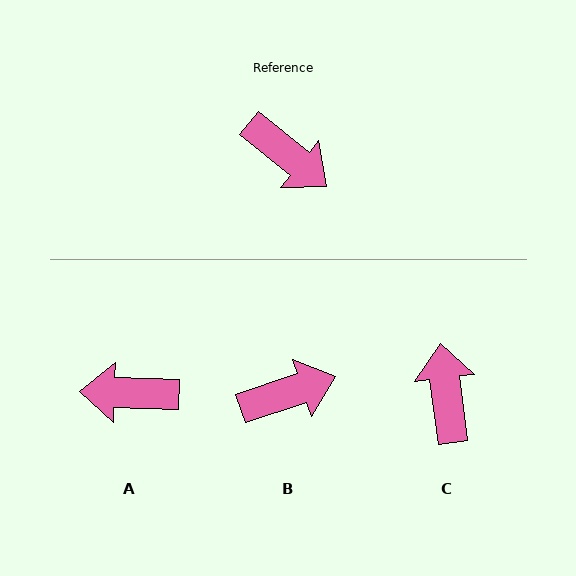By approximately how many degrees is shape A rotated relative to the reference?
Approximately 143 degrees clockwise.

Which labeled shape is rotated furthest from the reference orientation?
A, about 143 degrees away.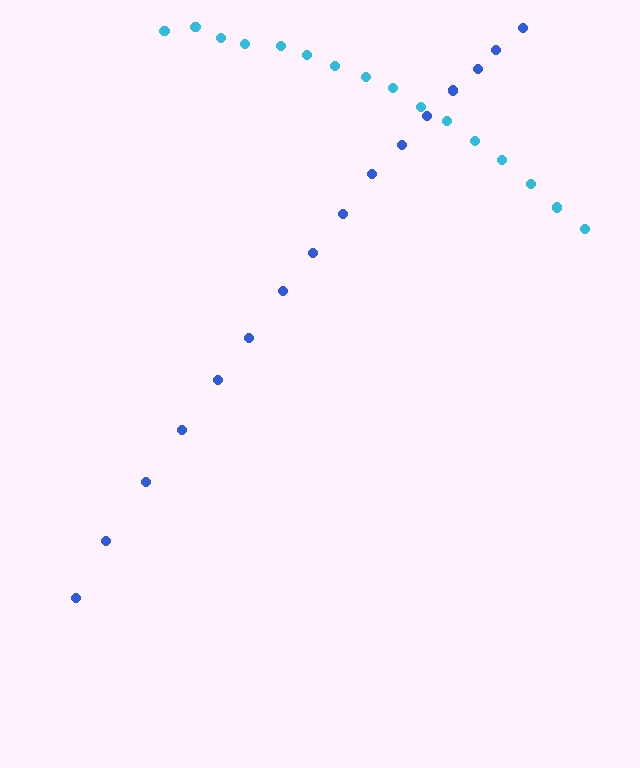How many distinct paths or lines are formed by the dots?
There are 2 distinct paths.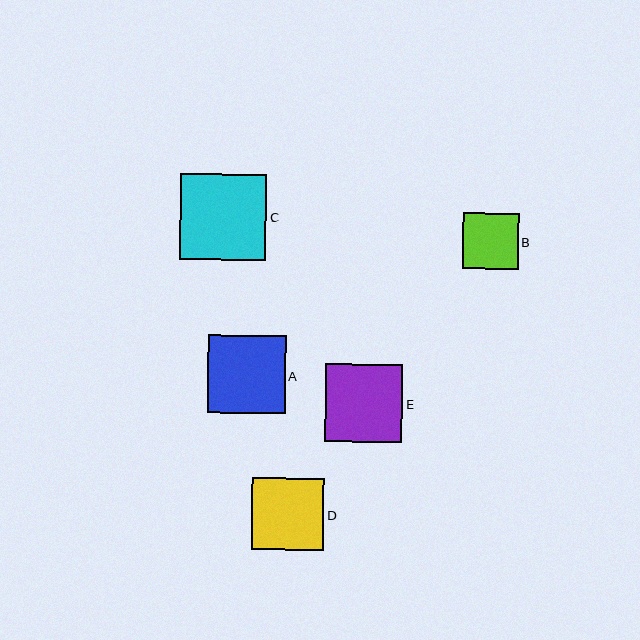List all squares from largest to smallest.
From largest to smallest: C, A, E, D, B.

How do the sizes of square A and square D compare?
Square A and square D are approximately the same size.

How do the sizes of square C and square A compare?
Square C and square A are approximately the same size.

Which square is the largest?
Square C is the largest with a size of approximately 86 pixels.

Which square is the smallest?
Square B is the smallest with a size of approximately 56 pixels.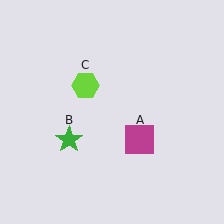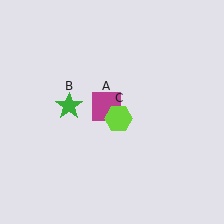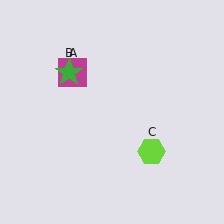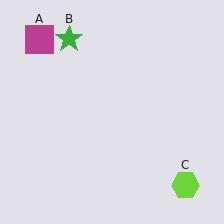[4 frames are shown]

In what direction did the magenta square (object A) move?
The magenta square (object A) moved up and to the left.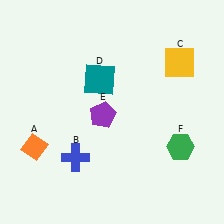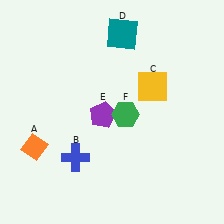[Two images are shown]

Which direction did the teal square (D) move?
The teal square (D) moved up.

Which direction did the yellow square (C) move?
The yellow square (C) moved left.